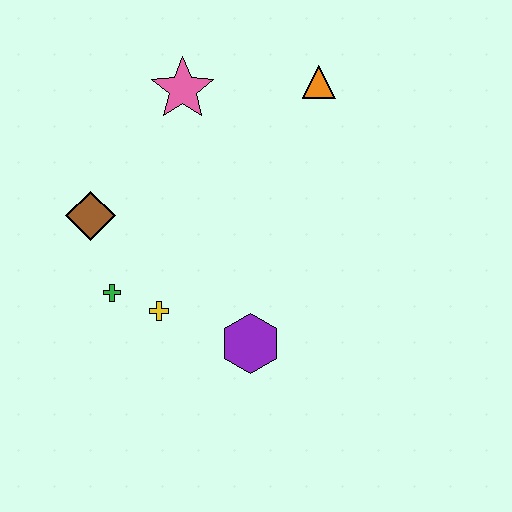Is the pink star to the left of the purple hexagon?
Yes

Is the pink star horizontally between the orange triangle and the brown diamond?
Yes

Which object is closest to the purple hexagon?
The yellow cross is closest to the purple hexagon.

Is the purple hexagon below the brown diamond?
Yes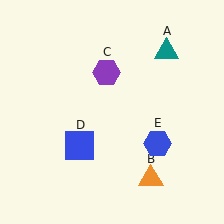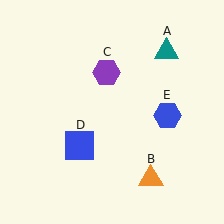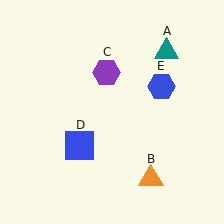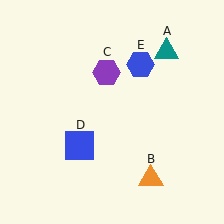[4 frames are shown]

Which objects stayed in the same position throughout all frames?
Teal triangle (object A) and orange triangle (object B) and purple hexagon (object C) and blue square (object D) remained stationary.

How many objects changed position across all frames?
1 object changed position: blue hexagon (object E).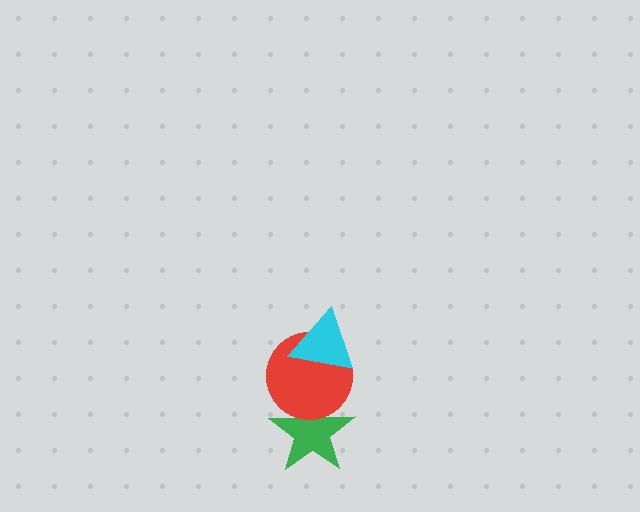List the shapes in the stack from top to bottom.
From top to bottom: the cyan triangle, the red circle, the green star.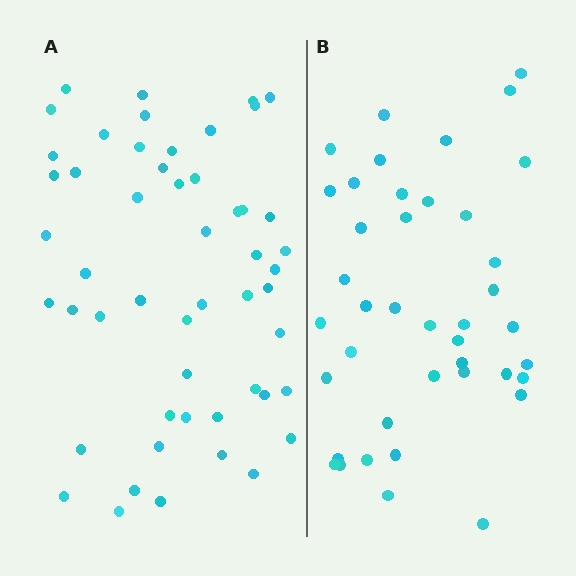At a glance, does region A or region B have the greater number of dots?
Region A (the left region) has more dots.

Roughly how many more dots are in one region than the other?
Region A has roughly 12 or so more dots than region B.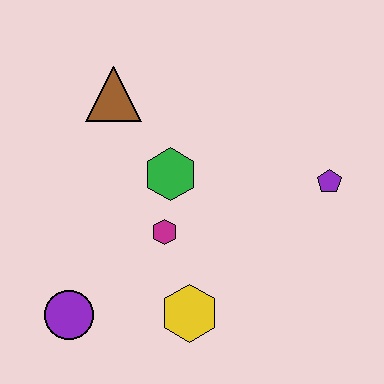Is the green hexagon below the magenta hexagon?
No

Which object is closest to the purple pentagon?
The green hexagon is closest to the purple pentagon.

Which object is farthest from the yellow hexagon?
The brown triangle is farthest from the yellow hexagon.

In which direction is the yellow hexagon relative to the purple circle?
The yellow hexagon is to the right of the purple circle.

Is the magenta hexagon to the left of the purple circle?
No